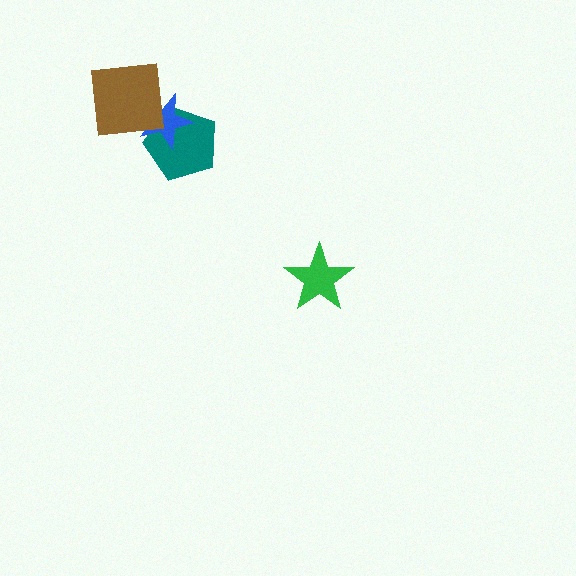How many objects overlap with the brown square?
2 objects overlap with the brown square.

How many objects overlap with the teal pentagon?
2 objects overlap with the teal pentagon.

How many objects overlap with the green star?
0 objects overlap with the green star.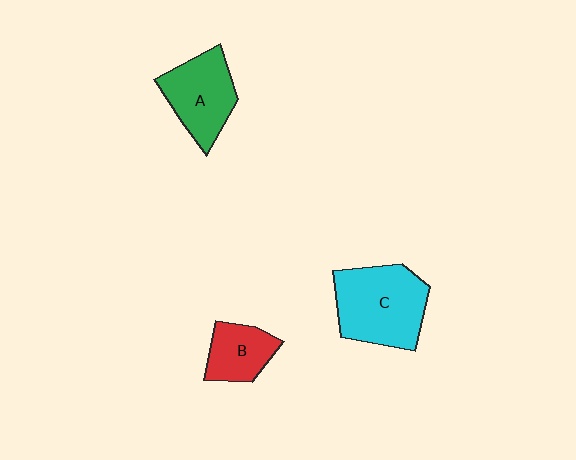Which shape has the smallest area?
Shape B (red).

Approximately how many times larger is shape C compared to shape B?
Approximately 1.9 times.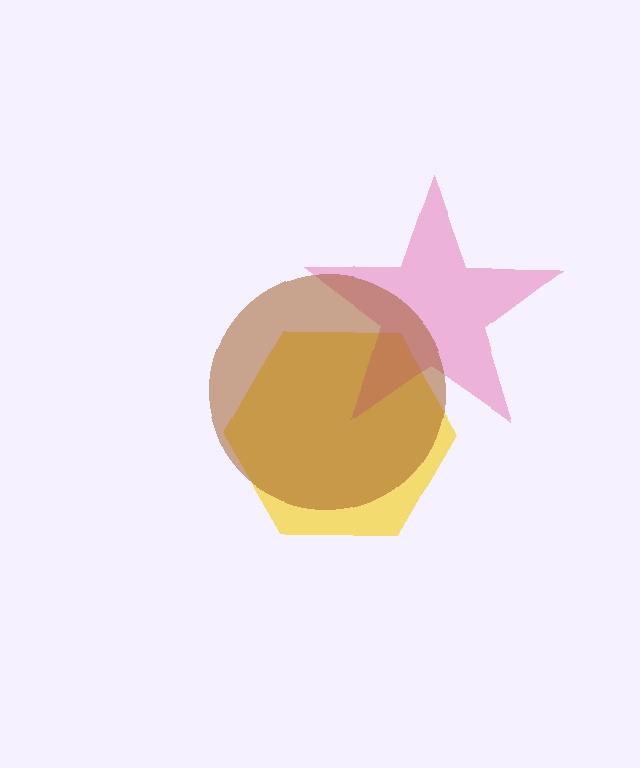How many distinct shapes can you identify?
There are 3 distinct shapes: a yellow hexagon, a pink star, a brown circle.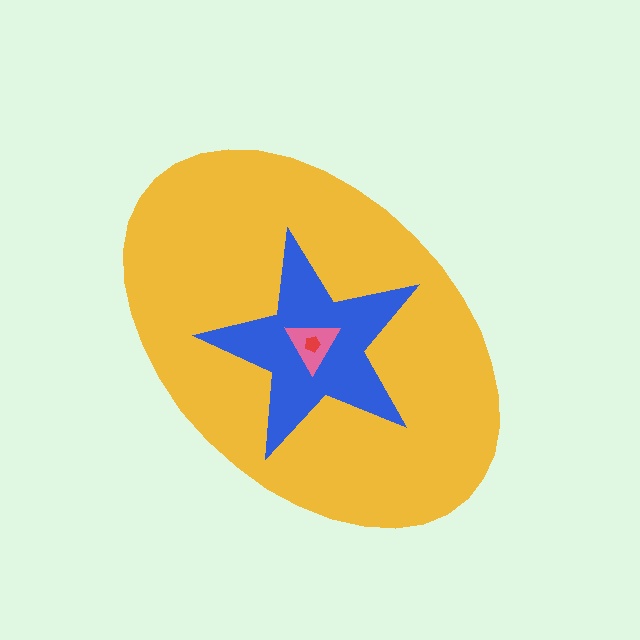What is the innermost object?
The red pentagon.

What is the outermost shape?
The yellow ellipse.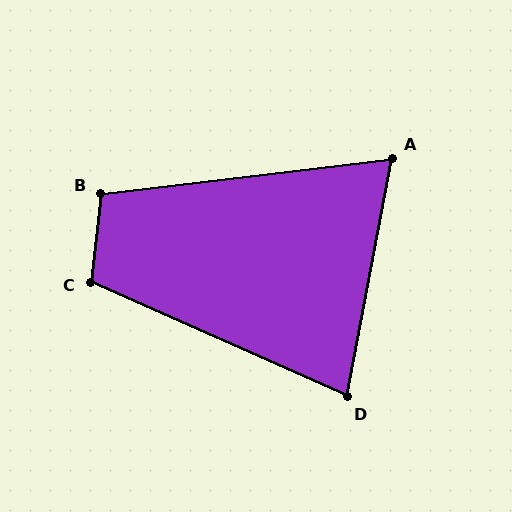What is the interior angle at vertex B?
Approximately 103 degrees (obtuse).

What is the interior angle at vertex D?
Approximately 77 degrees (acute).